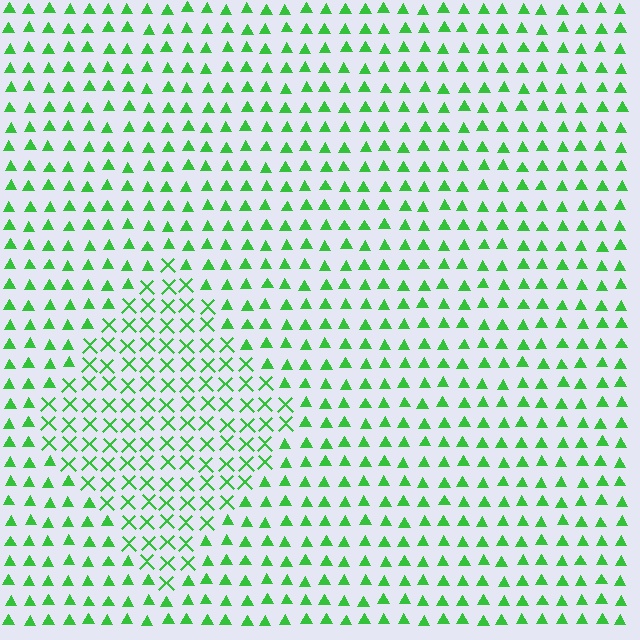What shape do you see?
I see a diamond.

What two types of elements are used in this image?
The image uses X marks inside the diamond region and triangles outside it.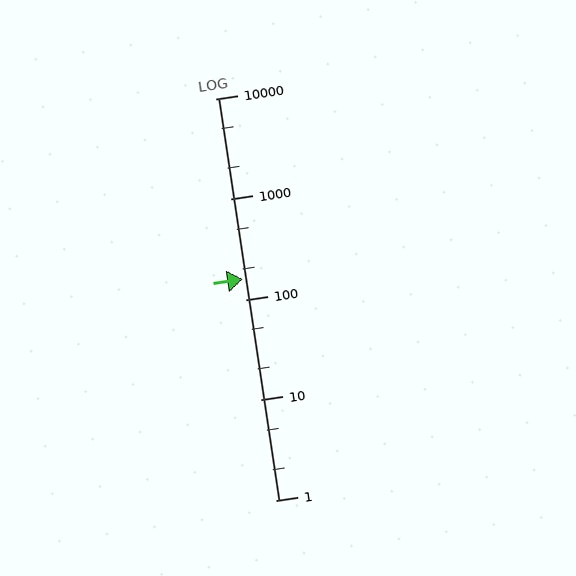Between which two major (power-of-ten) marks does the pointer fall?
The pointer is between 100 and 1000.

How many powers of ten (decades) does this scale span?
The scale spans 4 decades, from 1 to 10000.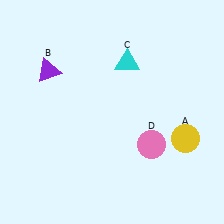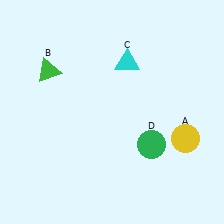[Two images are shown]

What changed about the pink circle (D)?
In Image 1, D is pink. In Image 2, it changed to green.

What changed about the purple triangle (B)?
In Image 1, B is purple. In Image 2, it changed to green.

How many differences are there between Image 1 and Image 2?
There are 2 differences between the two images.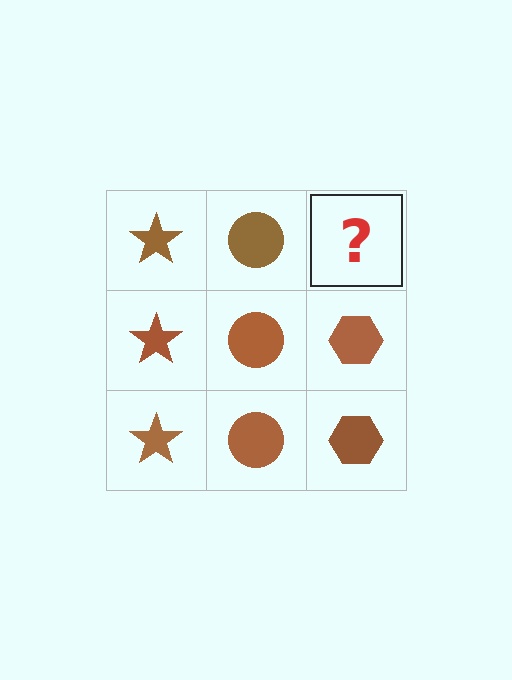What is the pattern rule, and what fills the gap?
The rule is that each column has a consistent shape. The gap should be filled with a brown hexagon.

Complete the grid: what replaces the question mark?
The question mark should be replaced with a brown hexagon.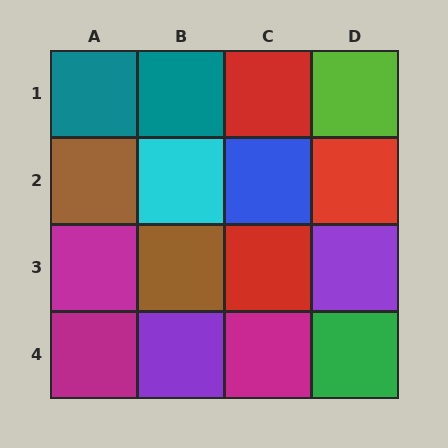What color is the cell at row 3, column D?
Purple.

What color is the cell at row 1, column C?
Red.